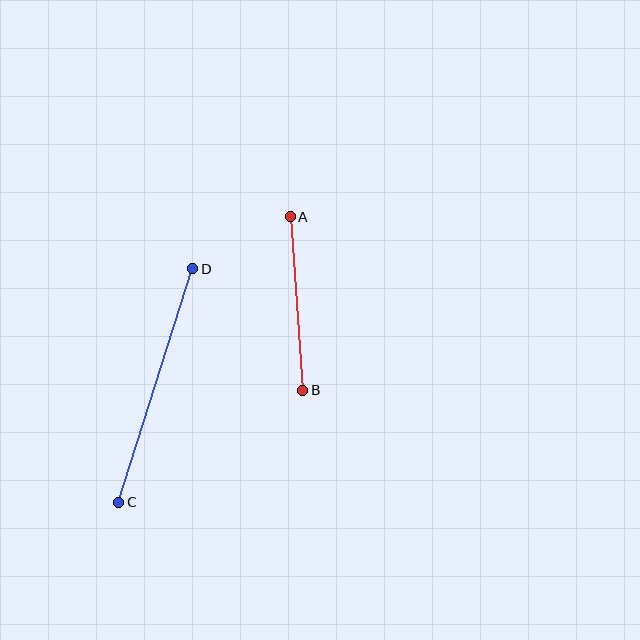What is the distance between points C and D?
The distance is approximately 245 pixels.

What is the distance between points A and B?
The distance is approximately 174 pixels.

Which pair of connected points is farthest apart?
Points C and D are farthest apart.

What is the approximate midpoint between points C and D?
The midpoint is at approximately (156, 386) pixels.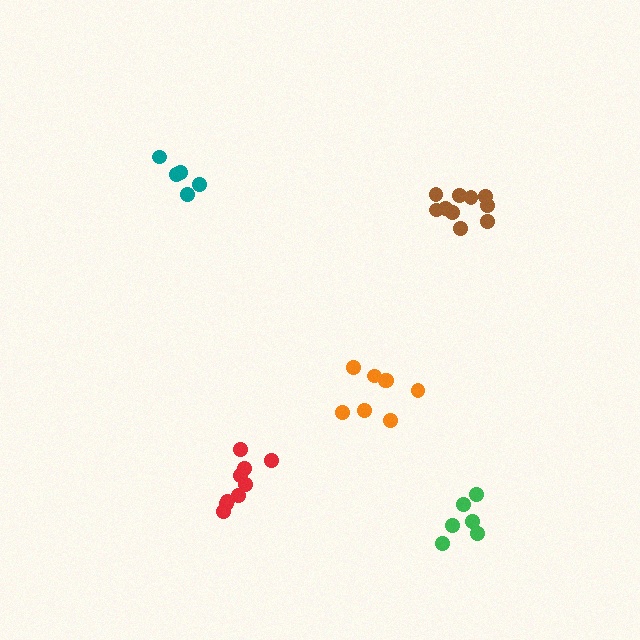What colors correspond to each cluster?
The clusters are colored: orange, teal, red, green, brown.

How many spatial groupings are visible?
There are 5 spatial groupings.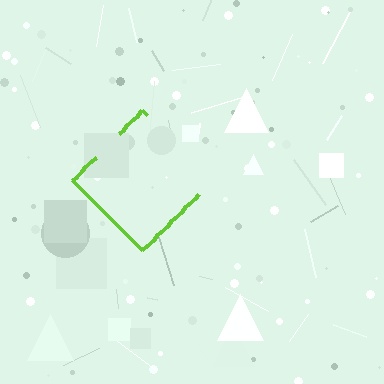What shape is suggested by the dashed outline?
The dashed outline suggests a diamond.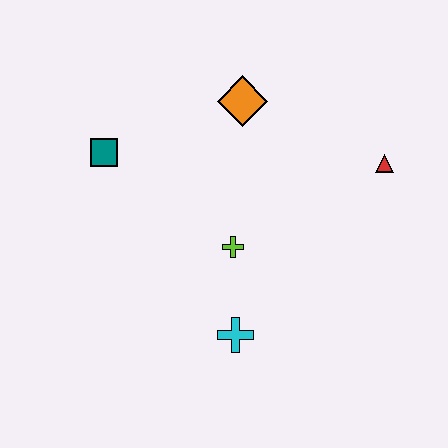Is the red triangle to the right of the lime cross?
Yes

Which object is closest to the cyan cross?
The lime cross is closest to the cyan cross.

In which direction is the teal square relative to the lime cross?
The teal square is to the left of the lime cross.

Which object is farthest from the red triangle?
The teal square is farthest from the red triangle.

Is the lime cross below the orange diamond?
Yes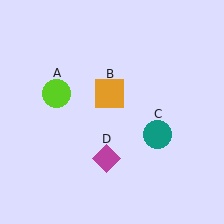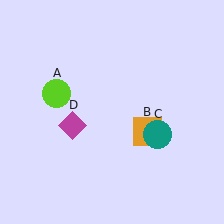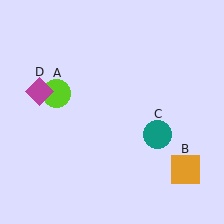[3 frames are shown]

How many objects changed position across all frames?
2 objects changed position: orange square (object B), magenta diamond (object D).